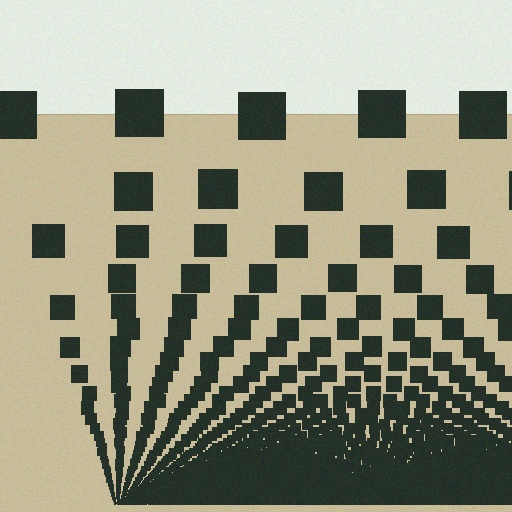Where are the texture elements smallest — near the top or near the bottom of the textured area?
Near the bottom.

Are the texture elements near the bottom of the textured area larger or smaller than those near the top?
Smaller. The gradient is inverted — elements near the bottom are smaller and denser.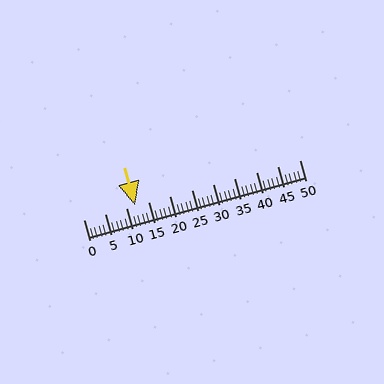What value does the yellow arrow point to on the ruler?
The yellow arrow points to approximately 12.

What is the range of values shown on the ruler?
The ruler shows values from 0 to 50.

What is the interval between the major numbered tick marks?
The major tick marks are spaced 5 units apart.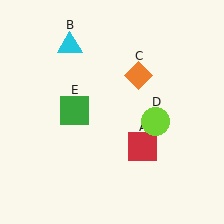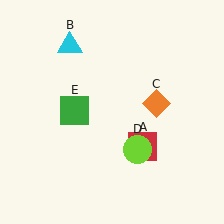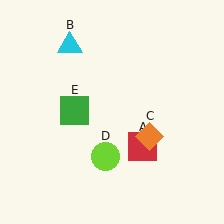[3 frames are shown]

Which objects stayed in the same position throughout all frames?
Red square (object A) and cyan triangle (object B) and green square (object E) remained stationary.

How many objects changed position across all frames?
2 objects changed position: orange diamond (object C), lime circle (object D).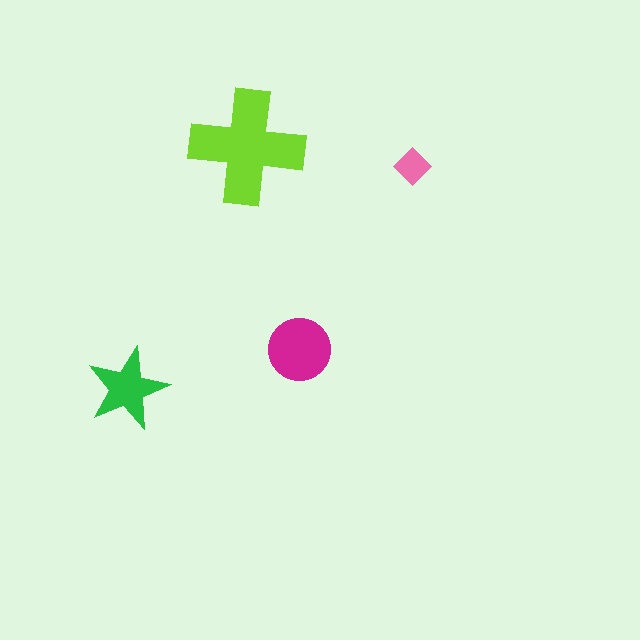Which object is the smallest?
The pink diamond.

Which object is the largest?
The lime cross.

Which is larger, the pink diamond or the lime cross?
The lime cross.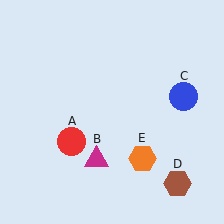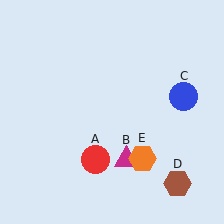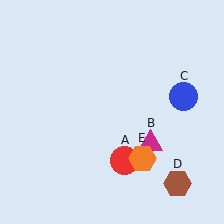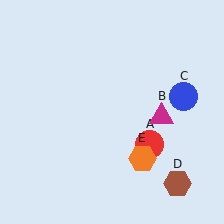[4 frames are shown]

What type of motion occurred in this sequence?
The red circle (object A), magenta triangle (object B) rotated counterclockwise around the center of the scene.